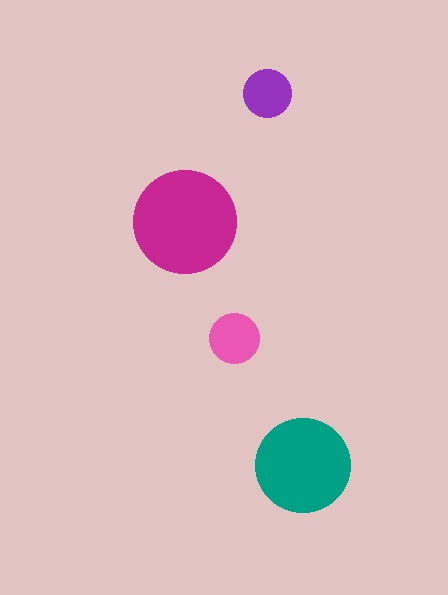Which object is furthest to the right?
The teal circle is rightmost.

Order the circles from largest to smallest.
the magenta one, the teal one, the pink one, the purple one.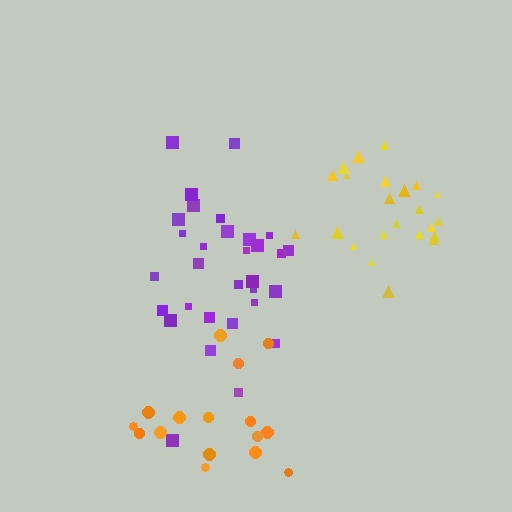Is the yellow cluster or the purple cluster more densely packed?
Yellow.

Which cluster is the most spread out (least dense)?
Purple.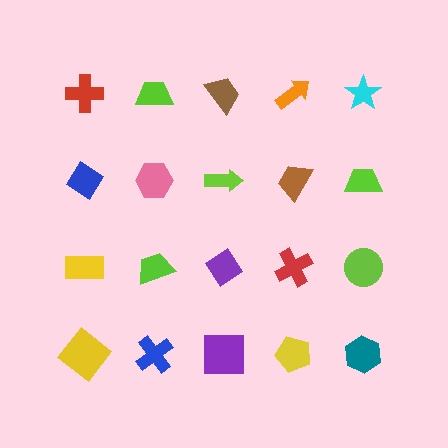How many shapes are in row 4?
5 shapes.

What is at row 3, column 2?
A lime trapezoid.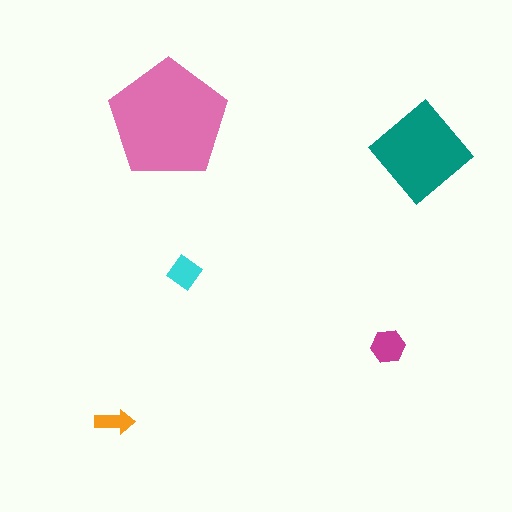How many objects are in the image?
There are 5 objects in the image.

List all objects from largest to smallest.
The pink pentagon, the teal diamond, the magenta hexagon, the cyan diamond, the orange arrow.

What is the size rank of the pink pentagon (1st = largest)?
1st.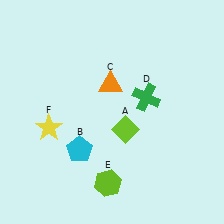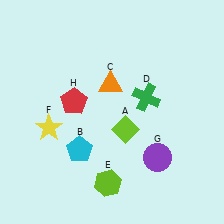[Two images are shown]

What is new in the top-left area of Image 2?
A red pentagon (H) was added in the top-left area of Image 2.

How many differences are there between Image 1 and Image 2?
There are 2 differences between the two images.